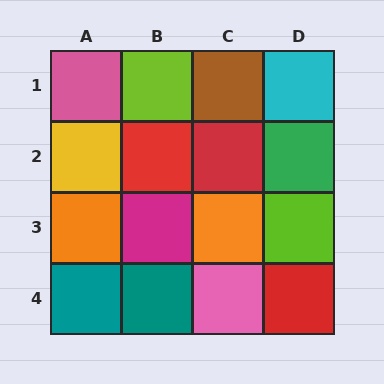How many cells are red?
3 cells are red.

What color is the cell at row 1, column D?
Cyan.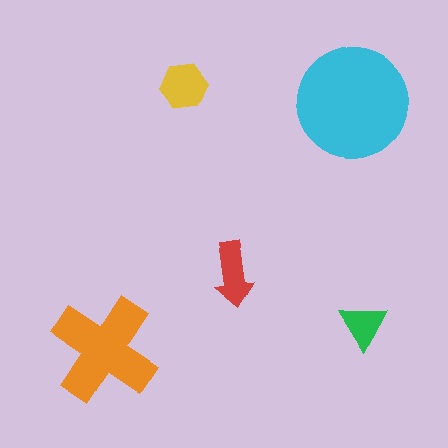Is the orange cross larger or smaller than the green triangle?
Larger.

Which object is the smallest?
The green triangle.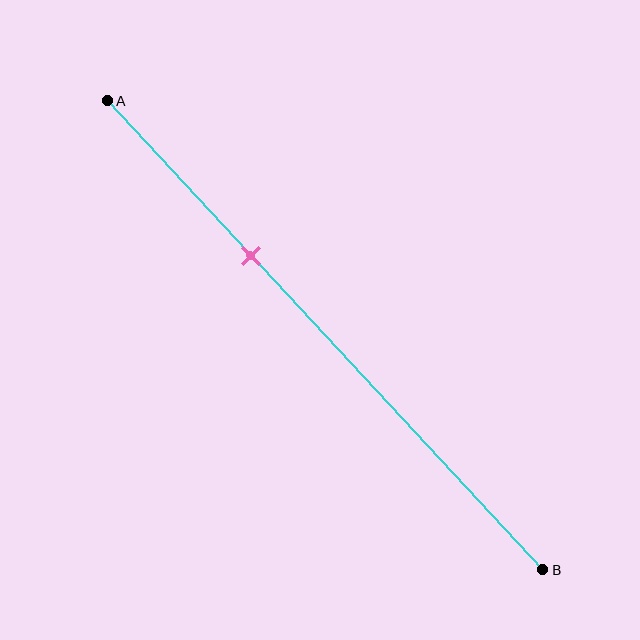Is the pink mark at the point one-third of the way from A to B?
Yes, the mark is approximately at the one-third point.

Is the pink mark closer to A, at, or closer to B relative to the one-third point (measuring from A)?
The pink mark is approximately at the one-third point of segment AB.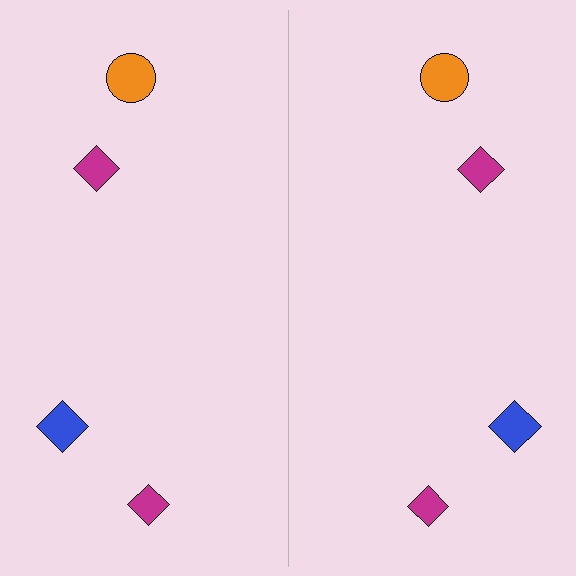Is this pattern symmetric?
Yes, this pattern has bilateral (reflection) symmetry.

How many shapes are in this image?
There are 8 shapes in this image.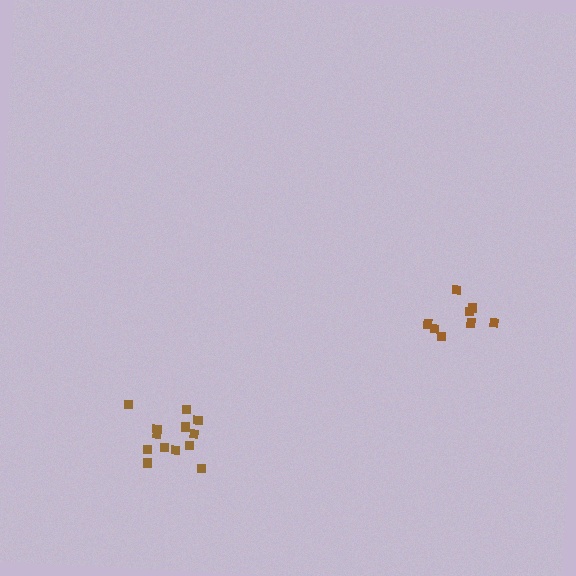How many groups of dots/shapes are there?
There are 2 groups.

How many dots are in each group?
Group 1: 13 dots, Group 2: 8 dots (21 total).